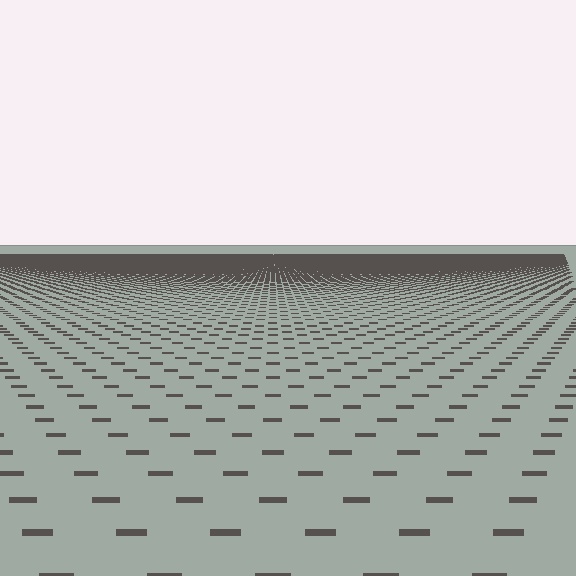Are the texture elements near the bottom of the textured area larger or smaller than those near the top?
Larger. Near the bottom, elements are closer to the viewer and appear at a bigger on-screen size.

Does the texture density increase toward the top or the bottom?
Density increases toward the top.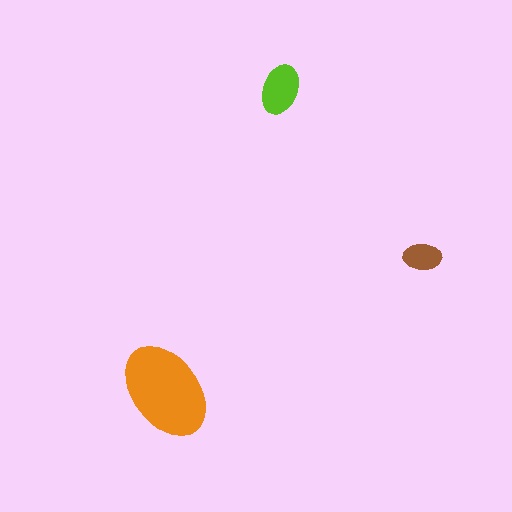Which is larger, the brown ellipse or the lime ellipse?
The lime one.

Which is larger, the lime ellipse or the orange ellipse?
The orange one.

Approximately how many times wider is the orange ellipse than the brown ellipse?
About 2.5 times wider.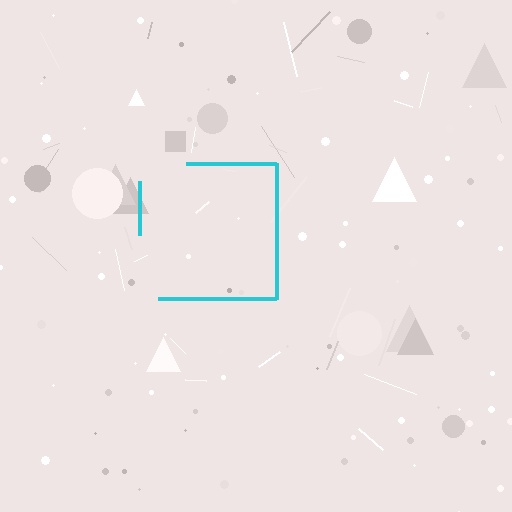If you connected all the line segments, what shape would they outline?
They would outline a square.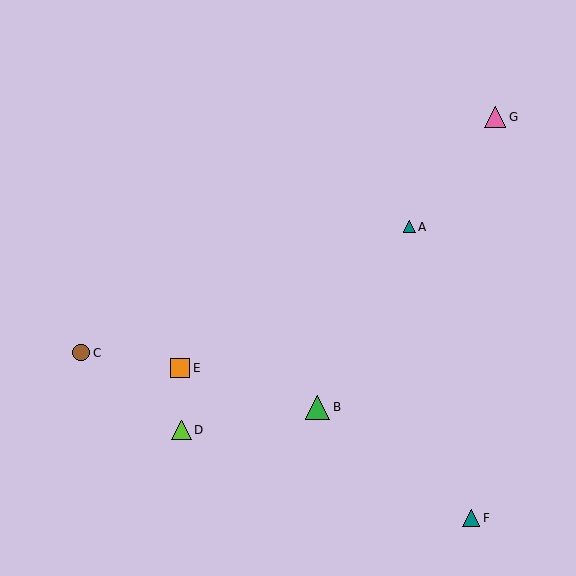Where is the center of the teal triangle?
The center of the teal triangle is at (409, 227).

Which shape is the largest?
The green triangle (labeled B) is the largest.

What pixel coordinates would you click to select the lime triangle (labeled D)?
Click at (182, 430) to select the lime triangle D.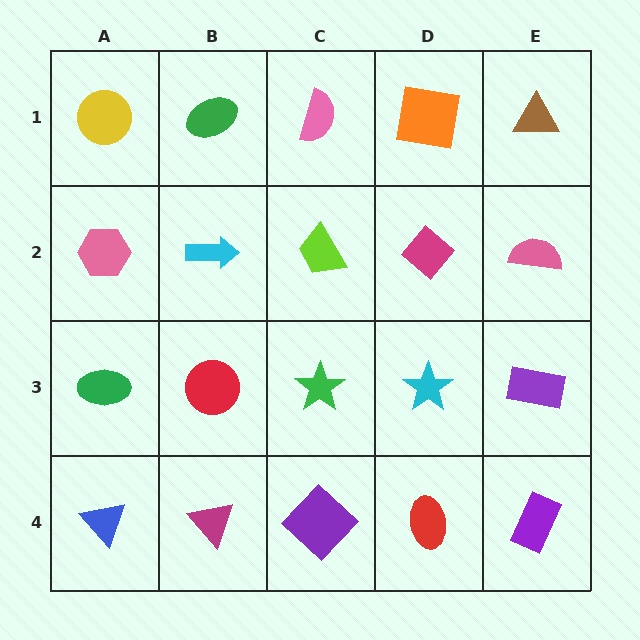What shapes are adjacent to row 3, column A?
A pink hexagon (row 2, column A), a blue triangle (row 4, column A), a red circle (row 3, column B).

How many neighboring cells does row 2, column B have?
4.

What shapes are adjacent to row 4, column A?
A green ellipse (row 3, column A), a magenta triangle (row 4, column B).